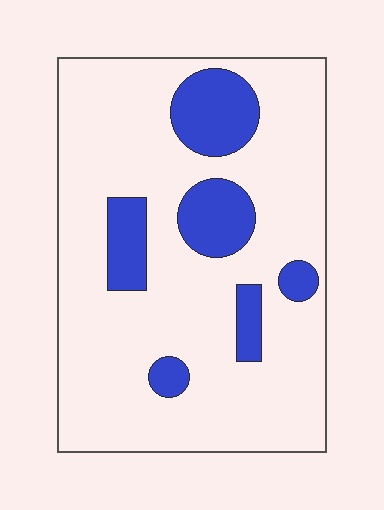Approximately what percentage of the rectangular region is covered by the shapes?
Approximately 20%.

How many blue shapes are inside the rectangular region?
6.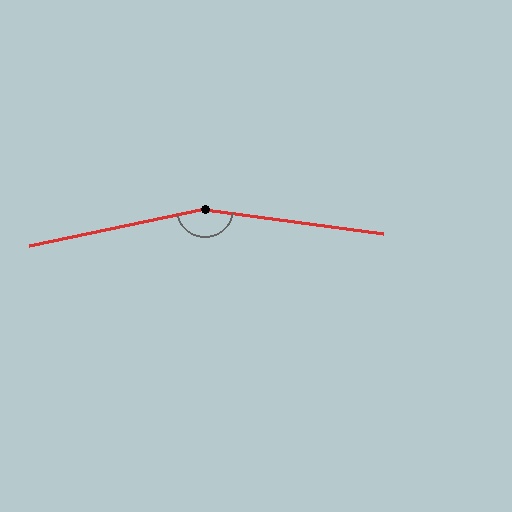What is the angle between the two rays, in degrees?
Approximately 161 degrees.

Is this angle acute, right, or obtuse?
It is obtuse.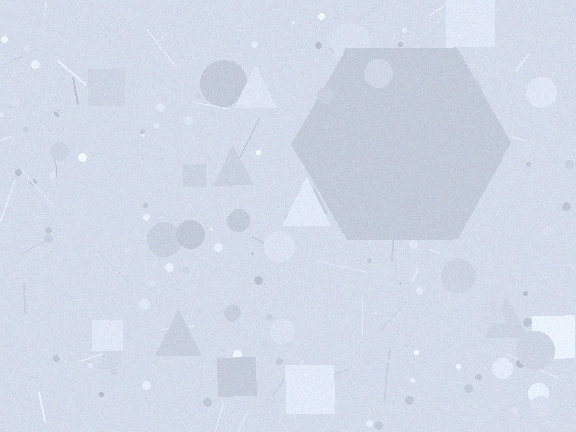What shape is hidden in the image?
A hexagon is hidden in the image.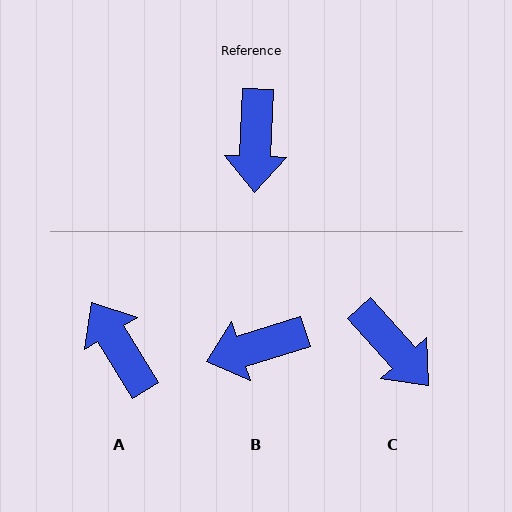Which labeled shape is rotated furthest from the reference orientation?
A, about 147 degrees away.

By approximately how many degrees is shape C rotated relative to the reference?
Approximately 44 degrees counter-clockwise.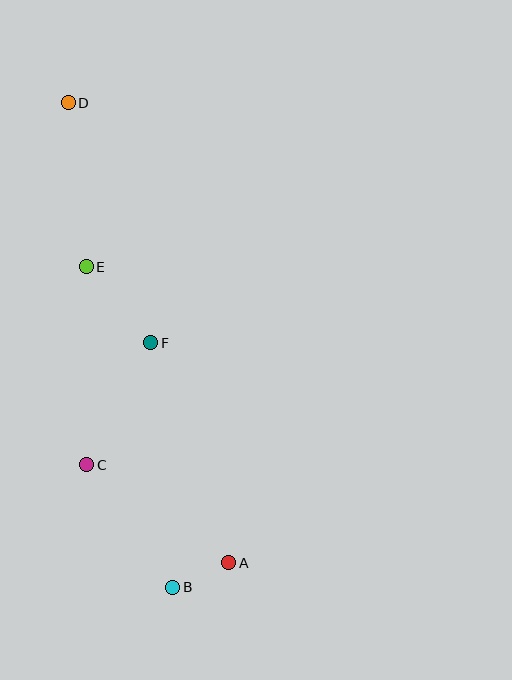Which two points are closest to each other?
Points A and B are closest to each other.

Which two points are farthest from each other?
Points B and D are farthest from each other.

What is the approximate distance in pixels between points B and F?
The distance between B and F is approximately 246 pixels.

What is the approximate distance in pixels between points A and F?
The distance between A and F is approximately 234 pixels.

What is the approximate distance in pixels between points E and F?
The distance between E and F is approximately 99 pixels.